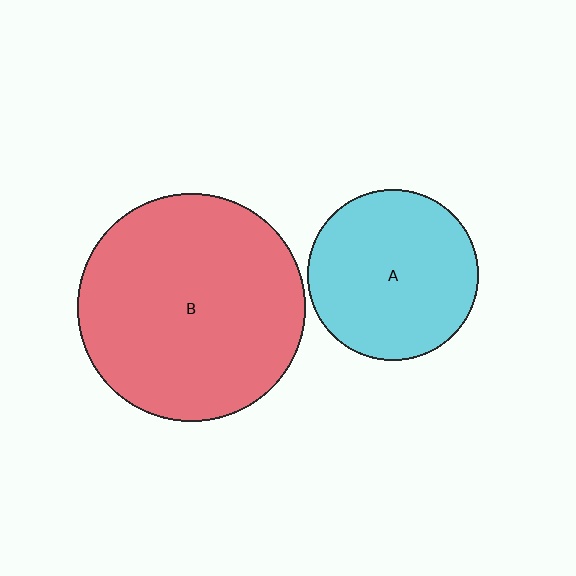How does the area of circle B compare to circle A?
Approximately 1.8 times.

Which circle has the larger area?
Circle B (red).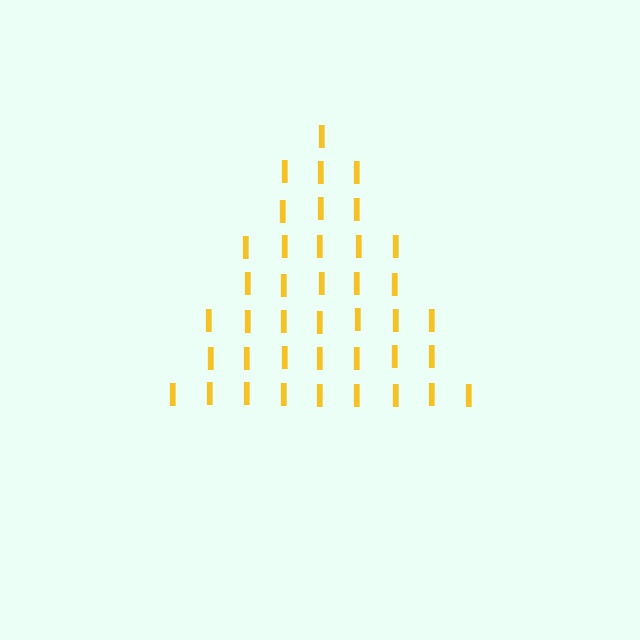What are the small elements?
The small elements are letter I's.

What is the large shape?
The large shape is a triangle.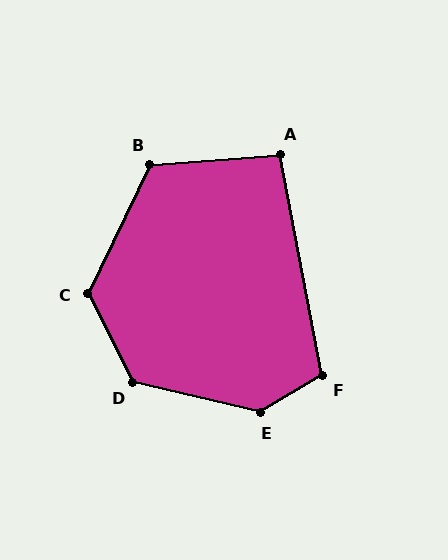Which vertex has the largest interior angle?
E, at approximately 136 degrees.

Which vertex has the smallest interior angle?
A, at approximately 97 degrees.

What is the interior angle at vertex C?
Approximately 127 degrees (obtuse).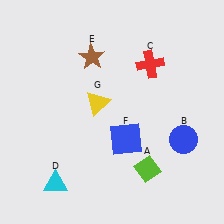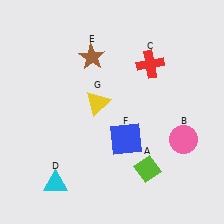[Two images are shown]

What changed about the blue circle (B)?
In Image 1, B is blue. In Image 2, it changed to pink.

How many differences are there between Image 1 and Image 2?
There is 1 difference between the two images.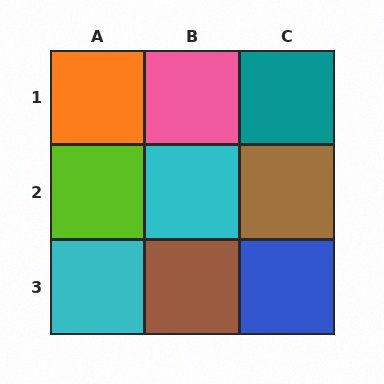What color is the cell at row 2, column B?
Cyan.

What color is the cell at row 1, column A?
Orange.